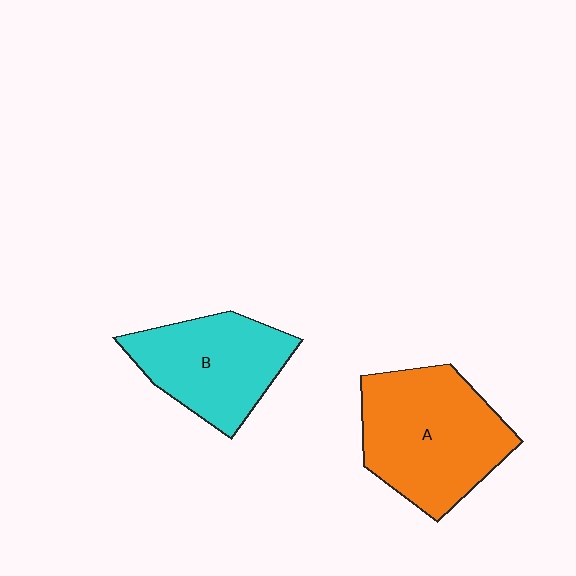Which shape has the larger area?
Shape A (orange).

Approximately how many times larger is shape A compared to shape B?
Approximately 1.3 times.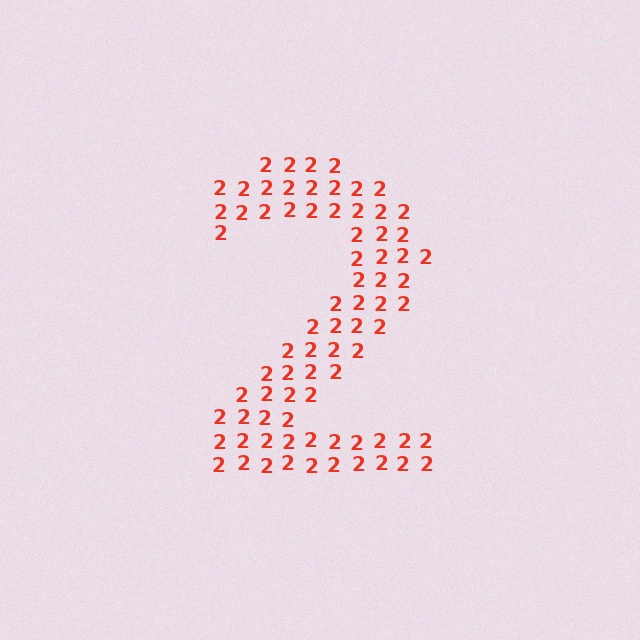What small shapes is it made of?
It is made of small digit 2's.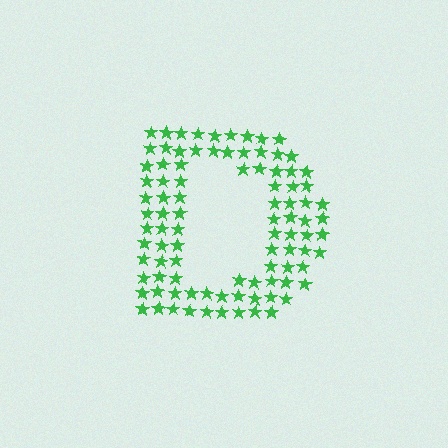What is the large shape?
The large shape is the letter D.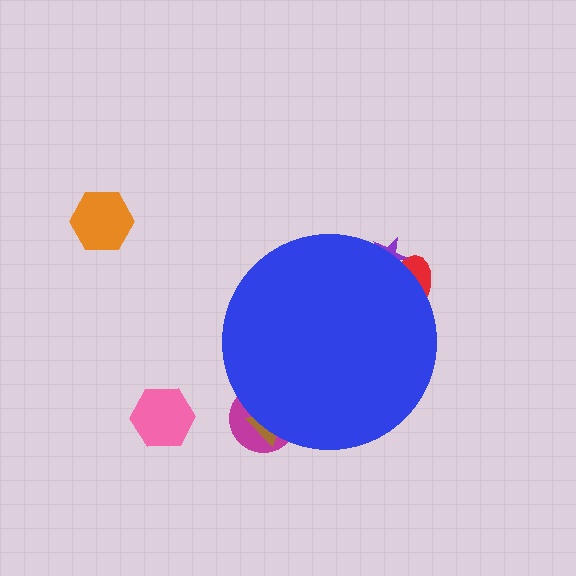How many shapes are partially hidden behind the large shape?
4 shapes are partially hidden.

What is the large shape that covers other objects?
A blue circle.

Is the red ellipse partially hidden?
Yes, the red ellipse is partially hidden behind the blue circle.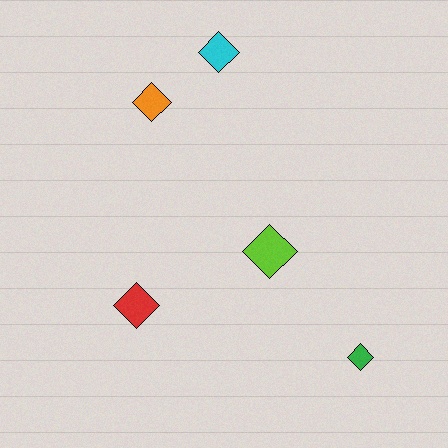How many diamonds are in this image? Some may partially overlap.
There are 5 diamonds.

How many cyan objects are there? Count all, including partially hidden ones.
There is 1 cyan object.